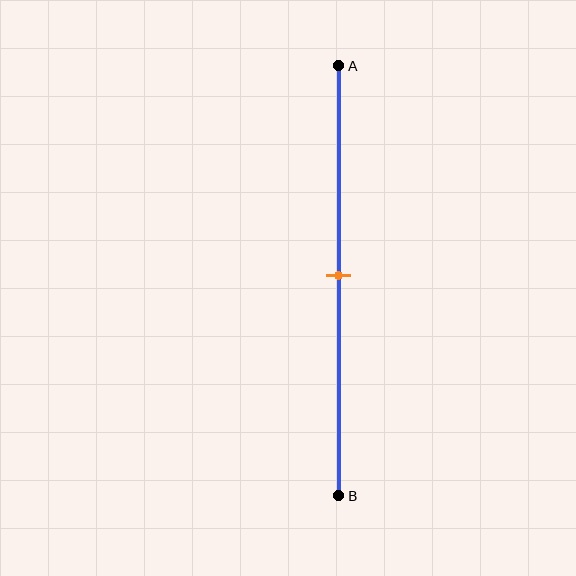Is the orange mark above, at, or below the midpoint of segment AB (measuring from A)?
The orange mark is approximately at the midpoint of segment AB.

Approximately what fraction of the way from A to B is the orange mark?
The orange mark is approximately 50% of the way from A to B.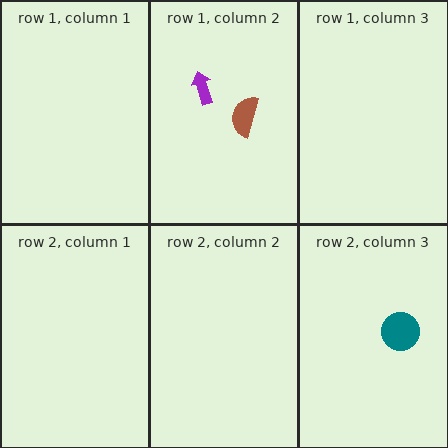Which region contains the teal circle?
The row 2, column 3 region.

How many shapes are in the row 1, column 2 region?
2.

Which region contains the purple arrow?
The row 1, column 2 region.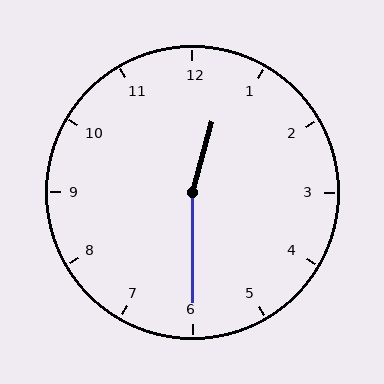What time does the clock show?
12:30.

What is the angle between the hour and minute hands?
Approximately 165 degrees.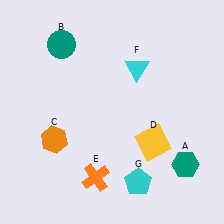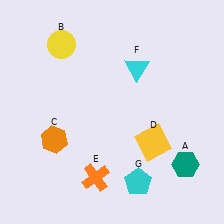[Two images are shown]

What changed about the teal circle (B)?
In Image 1, B is teal. In Image 2, it changed to yellow.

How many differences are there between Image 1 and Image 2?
There is 1 difference between the two images.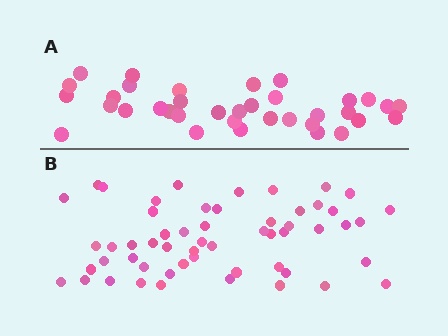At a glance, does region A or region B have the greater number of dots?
Region B (the bottom region) has more dots.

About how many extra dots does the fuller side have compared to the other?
Region B has approximately 20 more dots than region A.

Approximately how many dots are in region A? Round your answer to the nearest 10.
About 40 dots. (The exact count is 36, which rounds to 40.)